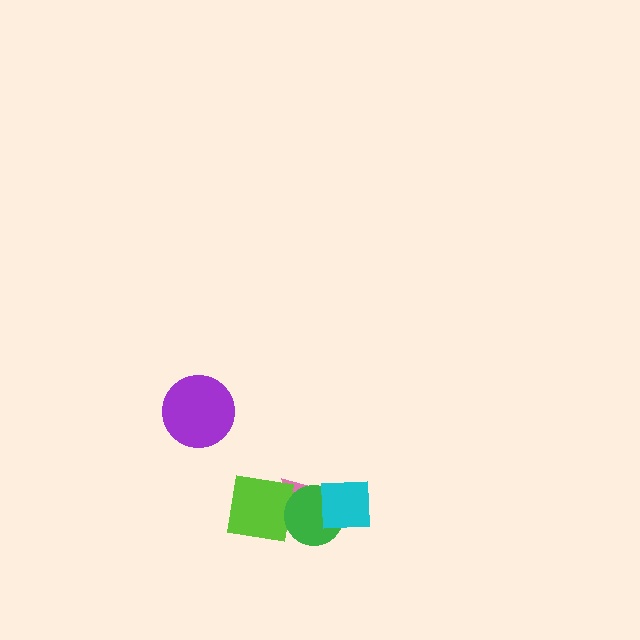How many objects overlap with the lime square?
2 objects overlap with the lime square.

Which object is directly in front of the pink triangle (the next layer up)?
The lime square is directly in front of the pink triangle.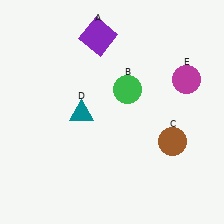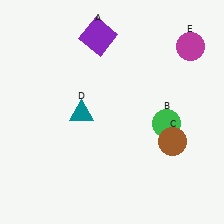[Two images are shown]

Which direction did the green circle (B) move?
The green circle (B) moved right.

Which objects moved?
The objects that moved are: the green circle (B), the magenta circle (E).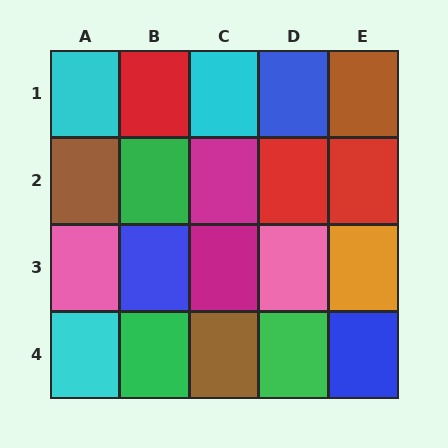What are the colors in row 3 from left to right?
Pink, blue, magenta, pink, orange.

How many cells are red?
3 cells are red.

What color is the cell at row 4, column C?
Brown.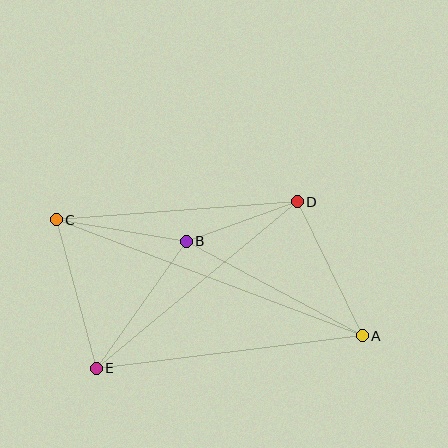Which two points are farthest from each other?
Points A and C are farthest from each other.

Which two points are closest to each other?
Points B and D are closest to each other.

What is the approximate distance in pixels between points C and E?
The distance between C and E is approximately 154 pixels.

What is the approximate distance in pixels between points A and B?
The distance between A and B is approximately 200 pixels.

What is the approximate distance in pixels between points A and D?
The distance between A and D is approximately 149 pixels.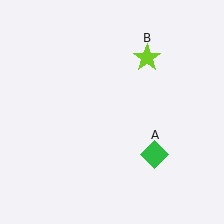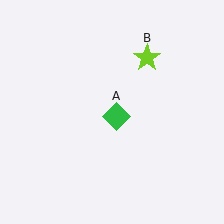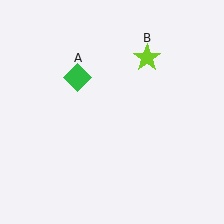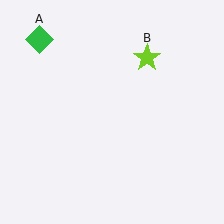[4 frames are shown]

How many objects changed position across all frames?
1 object changed position: green diamond (object A).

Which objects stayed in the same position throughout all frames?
Lime star (object B) remained stationary.